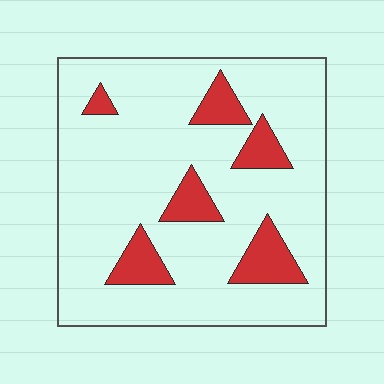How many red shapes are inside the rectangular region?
6.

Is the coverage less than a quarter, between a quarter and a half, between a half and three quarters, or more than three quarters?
Less than a quarter.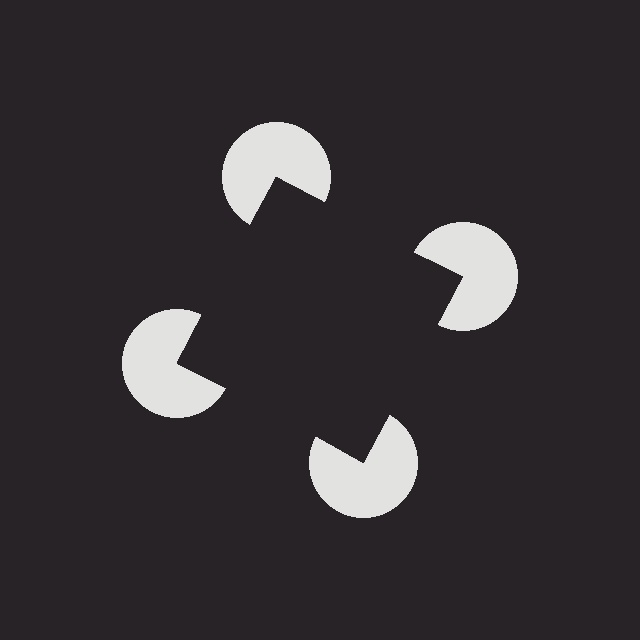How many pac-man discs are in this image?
There are 4 — one at each vertex of the illusory square.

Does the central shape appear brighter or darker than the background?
It typically appears slightly darker than the background, even though no actual brightness change is drawn.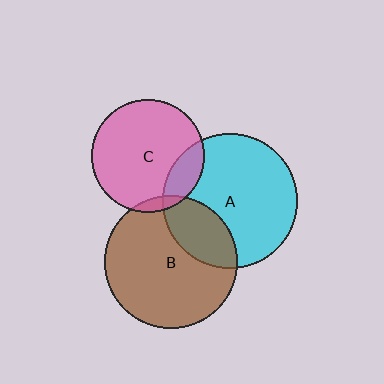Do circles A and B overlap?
Yes.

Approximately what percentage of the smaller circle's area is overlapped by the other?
Approximately 25%.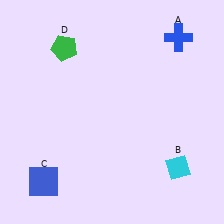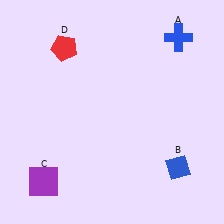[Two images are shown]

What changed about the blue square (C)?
In Image 1, C is blue. In Image 2, it changed to purple.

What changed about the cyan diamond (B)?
In Image 1, B is cyan. In Image 2, it changed to blue.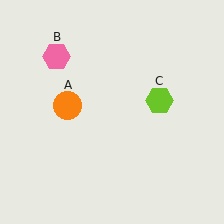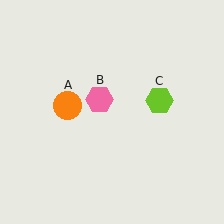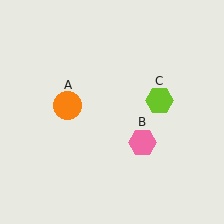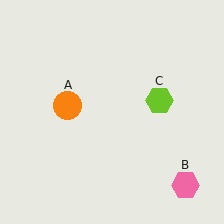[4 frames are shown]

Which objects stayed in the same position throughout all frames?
Orange circle (object A) and lime hexagon (object C) remained stationary.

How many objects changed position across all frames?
1 object changed position: pink hexagon (object B).